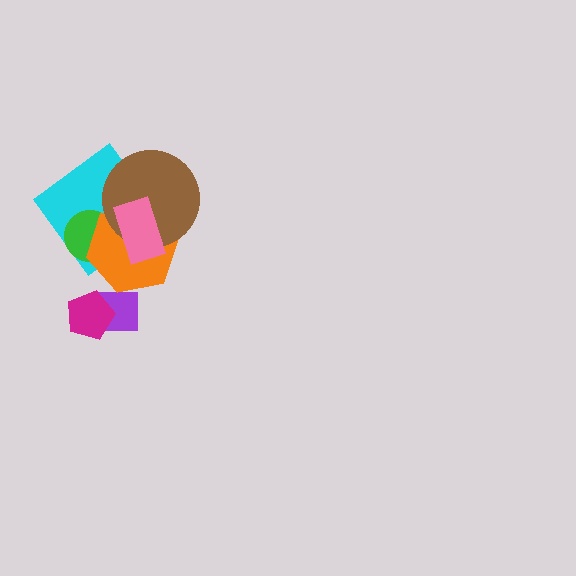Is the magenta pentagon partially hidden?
No, no other shape covers it.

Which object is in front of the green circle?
The orange hexagon is in front of the green circle.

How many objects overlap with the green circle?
2 objects overlap with the green circle.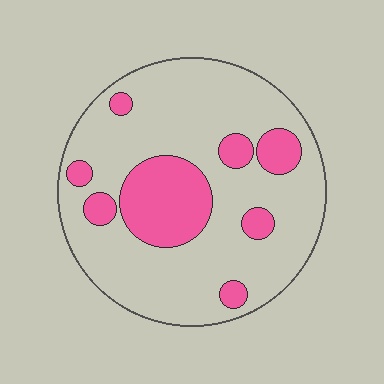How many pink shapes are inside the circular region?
8.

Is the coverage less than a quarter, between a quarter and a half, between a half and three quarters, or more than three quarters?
Less than a quarter.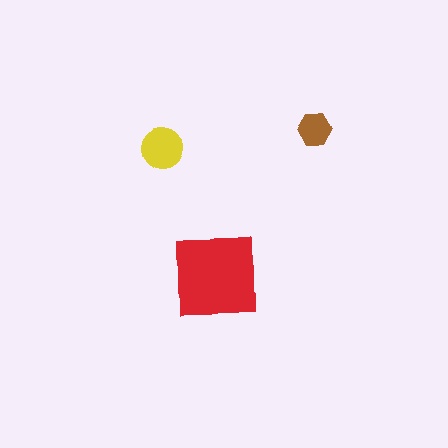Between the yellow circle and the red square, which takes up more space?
The red square.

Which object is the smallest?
The brown hexagon.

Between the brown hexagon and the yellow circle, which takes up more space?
The yellow circle.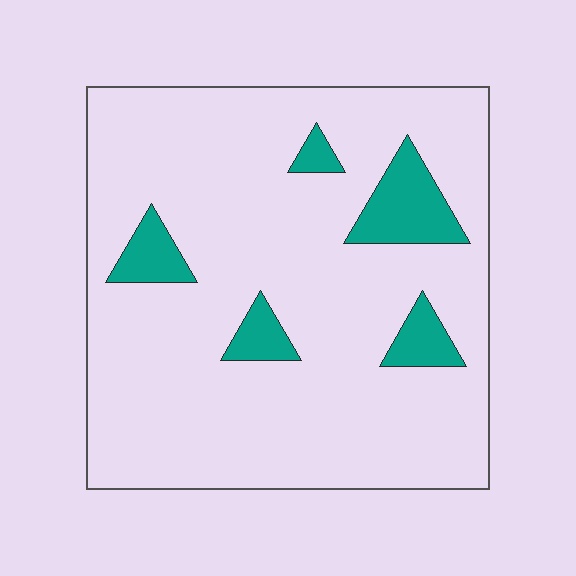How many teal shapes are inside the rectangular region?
5.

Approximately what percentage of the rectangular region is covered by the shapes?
Approximately 10%.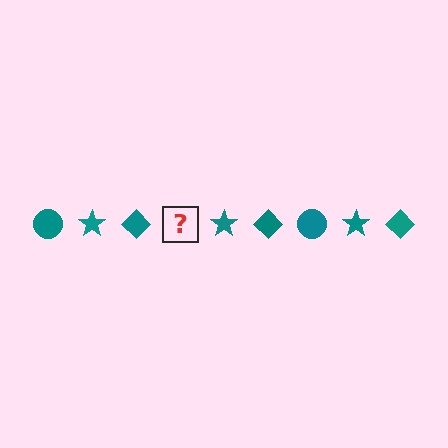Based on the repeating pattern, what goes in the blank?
The blank should be a teal circle.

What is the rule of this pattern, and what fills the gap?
The rule is that the pattern cycles through circle, star, diamond shapes in teal. The gap should be filled with a teal circle.